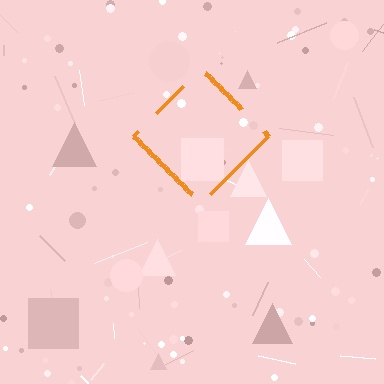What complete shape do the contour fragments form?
The contour fragments form a diamond.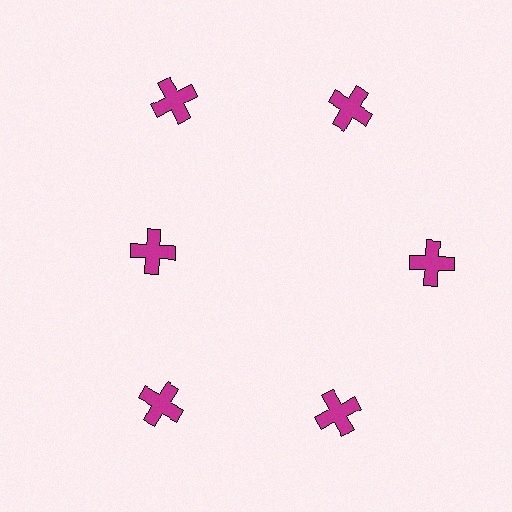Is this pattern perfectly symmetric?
No. The 6 magenta crosses are arranged in a ring, but one element near the 9 o'clock position is pulled inward toward the center, breaking the 6-fold rotational symmetry.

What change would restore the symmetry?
The symmetry would be restored by moving it outward, back onto the ring so that all 6 crosses sit at equal angles and equal distance from the center.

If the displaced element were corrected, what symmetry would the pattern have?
It would have 6-fold rotational symmetry — the pattern would map onto itself every 60 degrees.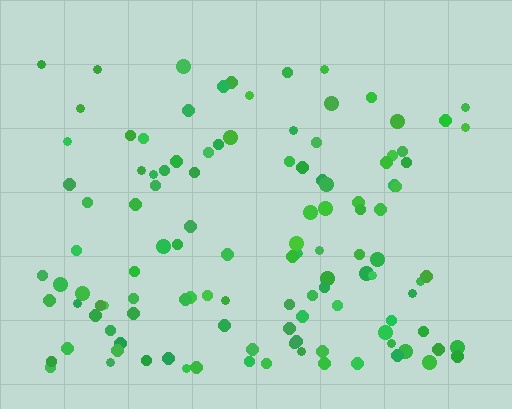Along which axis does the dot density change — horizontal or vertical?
Vertical.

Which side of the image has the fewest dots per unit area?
The top.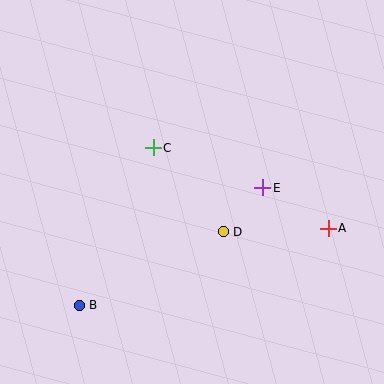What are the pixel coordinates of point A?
Point A is at (328, 228).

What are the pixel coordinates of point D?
Point D is at (223, 232).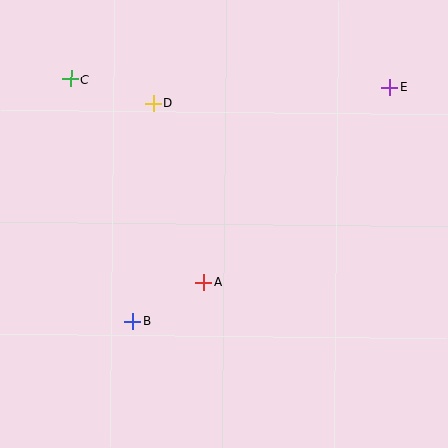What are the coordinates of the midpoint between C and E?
The midpoint between C and E is at (230, 83).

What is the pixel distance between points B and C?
The distance between B and C is 250 pixels.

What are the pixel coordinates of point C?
Point C is at (71, 79).